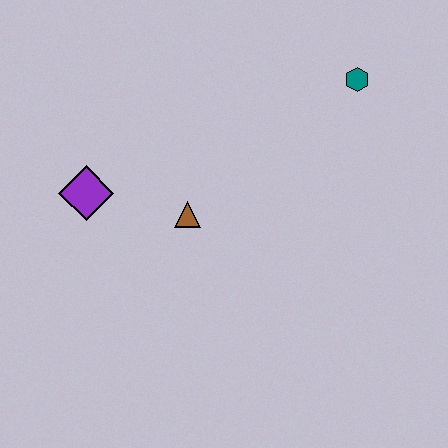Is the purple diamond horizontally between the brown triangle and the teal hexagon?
No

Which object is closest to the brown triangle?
The purple diamond is closest to the brown triangle.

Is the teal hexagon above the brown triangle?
Yes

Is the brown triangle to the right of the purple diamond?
Yes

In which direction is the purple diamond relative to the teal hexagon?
The purple diamond is to the left of the teal hexagon.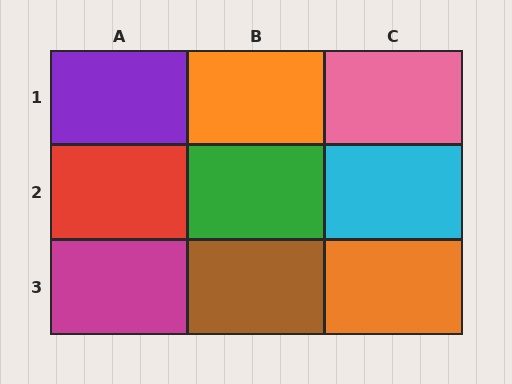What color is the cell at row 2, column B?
Green.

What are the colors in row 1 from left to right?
Purple, orange, pink.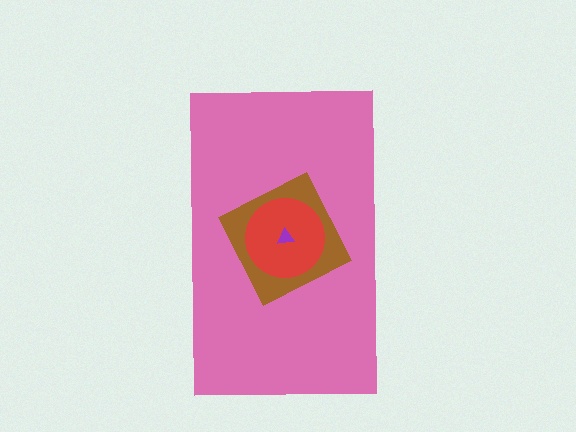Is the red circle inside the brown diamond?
Yes.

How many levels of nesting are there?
4.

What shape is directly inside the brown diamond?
The red circle.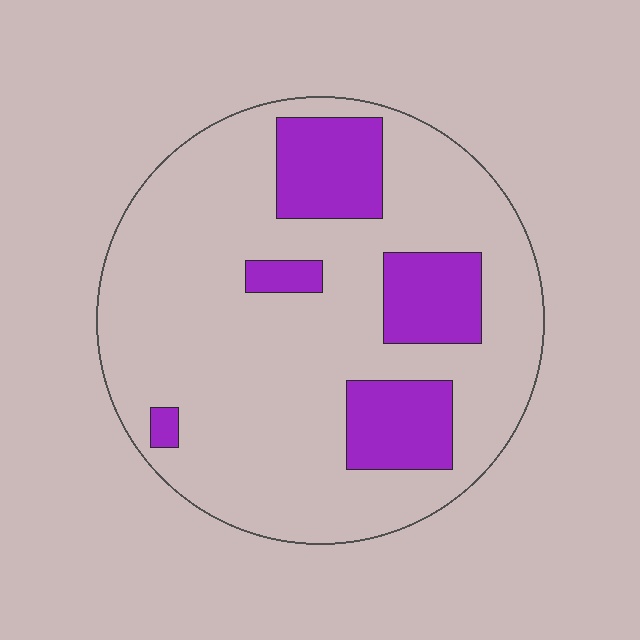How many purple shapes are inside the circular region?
5.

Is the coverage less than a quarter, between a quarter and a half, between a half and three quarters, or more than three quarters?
Less than a quarter.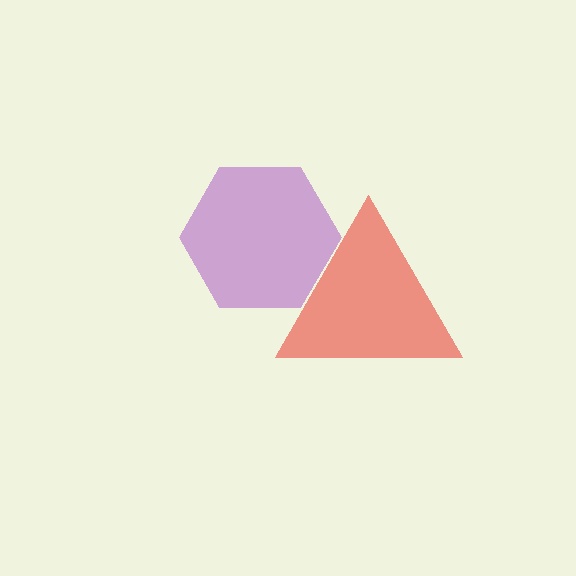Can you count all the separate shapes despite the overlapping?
Yes, there are 2 separate shapes.